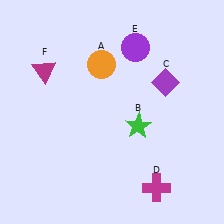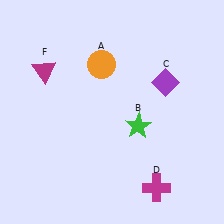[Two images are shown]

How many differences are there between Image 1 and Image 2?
There is 1 difference between the two images.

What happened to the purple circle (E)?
The purple circle (E) was removed in Image 2. It was in the top-right area of Image 1.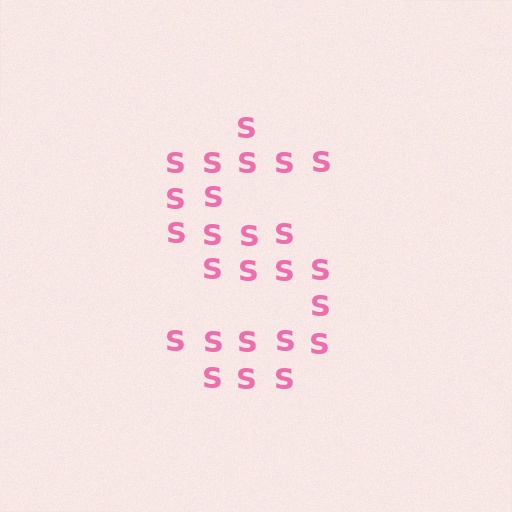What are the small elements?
The small elements are letter S's.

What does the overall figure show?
The overall figure shows the letter S.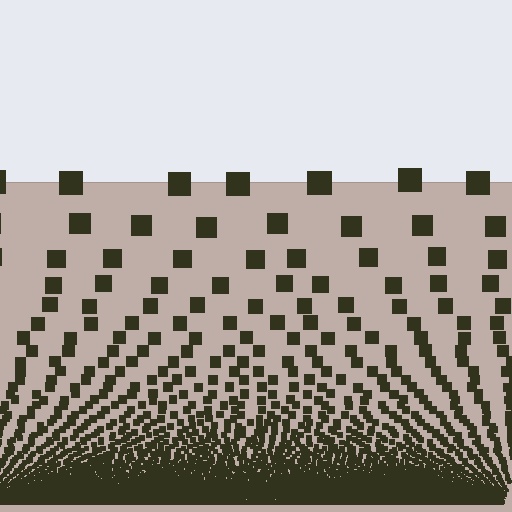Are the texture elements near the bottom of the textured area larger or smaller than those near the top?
Smaller. The gradient is inverted — elements near the bottom are smaller and denser.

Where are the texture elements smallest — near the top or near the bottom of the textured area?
Near the bottom.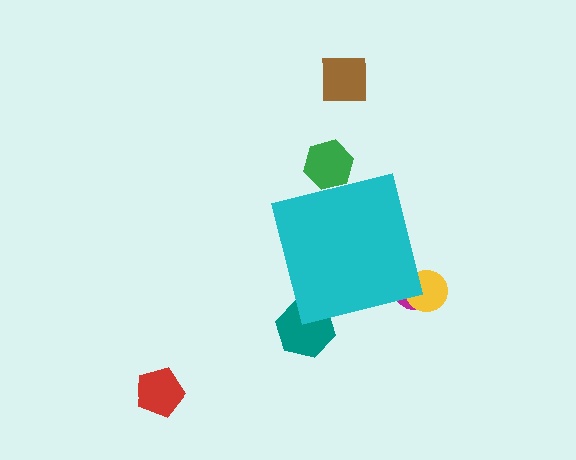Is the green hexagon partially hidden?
Yes, the green hexagon is partially hidden behind the cyan square.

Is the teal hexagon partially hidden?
Yes, the teal hexagon is partially hidden behind the cyan square.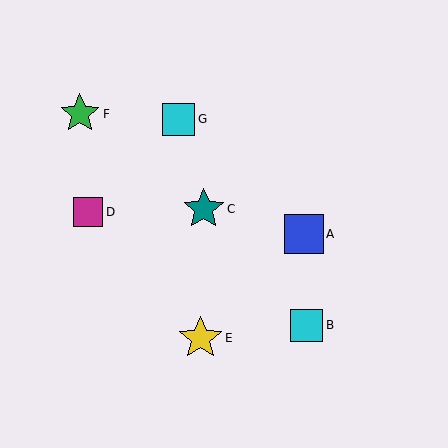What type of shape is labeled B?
Shape B is a cyan square.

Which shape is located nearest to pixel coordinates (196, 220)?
The teal star (labeled C) at (204, 209) is nearest to that location.